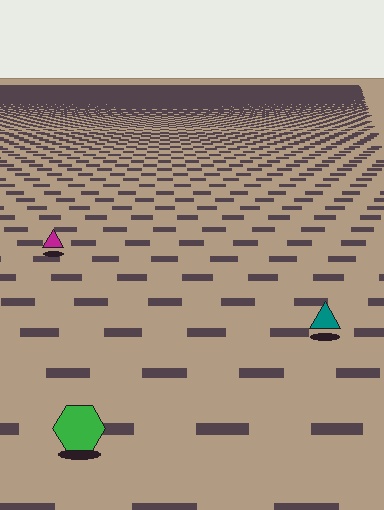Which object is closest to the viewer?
The green hexagon is closest. The texture marks near it are larger and more spread out.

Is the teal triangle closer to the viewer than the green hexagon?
No. The green hexagon is closer — you can tell from the texture gradient: the ground texture is coarser near it.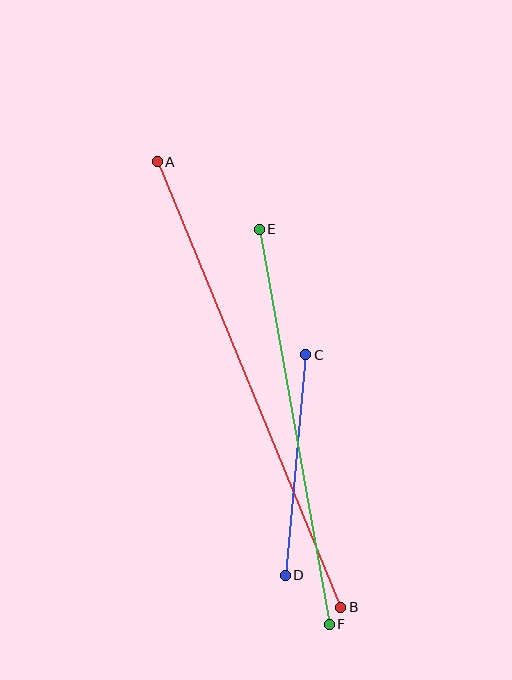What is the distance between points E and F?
The distance is approximately 401 pixels.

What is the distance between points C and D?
The distance is approximately 222 pixels.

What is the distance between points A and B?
The distance is approximately 482 pixels.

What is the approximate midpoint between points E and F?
The midpoint is at approximately (294, 427) pixels.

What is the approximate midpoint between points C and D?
The midpoint is at approximately (296, 465) pixels.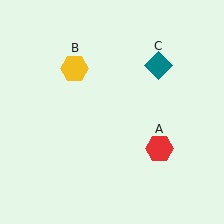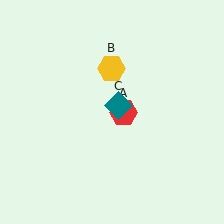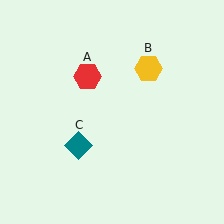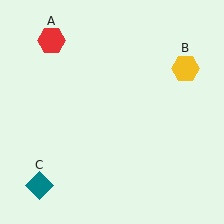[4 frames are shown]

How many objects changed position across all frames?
3 objects changed position: red hexagon (object A), yellow hexagon (object B), teal diamond (object C).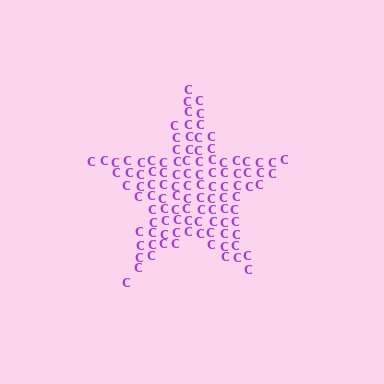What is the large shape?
The large shape is a star.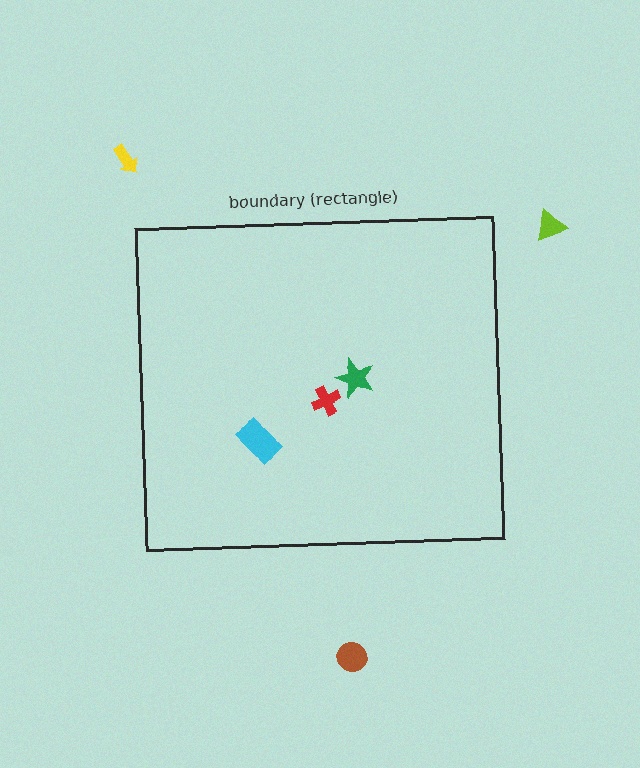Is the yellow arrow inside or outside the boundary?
Outside.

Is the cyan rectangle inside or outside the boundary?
Inside.